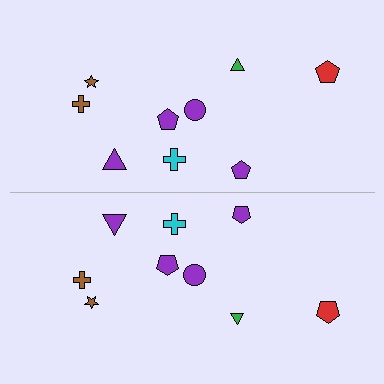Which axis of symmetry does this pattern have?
The pattern has a horizontal axis of symmetry running through the center of the image.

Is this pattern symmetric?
Yes, this pattern has bilateral (reflection) symmetry.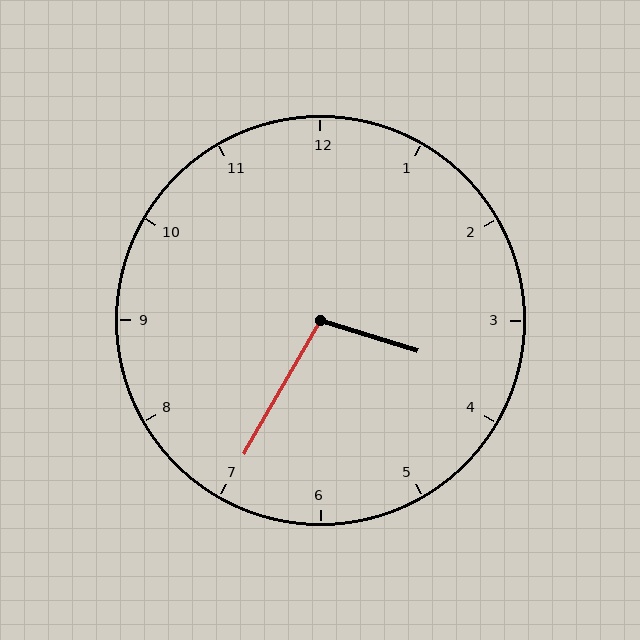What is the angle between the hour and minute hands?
Approximately 102 degrees.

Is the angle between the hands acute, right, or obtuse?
It is obtuse.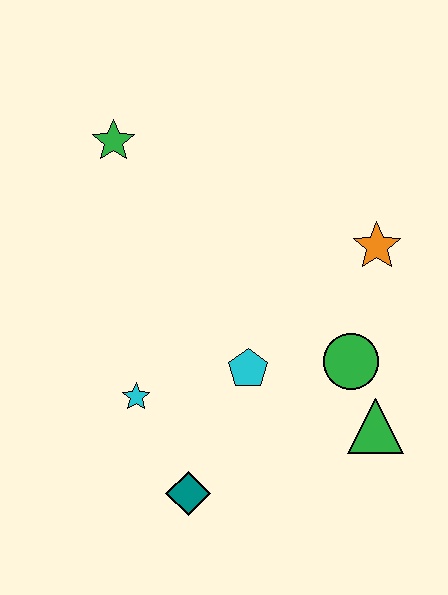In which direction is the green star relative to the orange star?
The green star is to the left of the orange star.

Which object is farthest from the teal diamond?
The green star is farthest from the teal diamond.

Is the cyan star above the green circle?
No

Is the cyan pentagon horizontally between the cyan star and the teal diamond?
No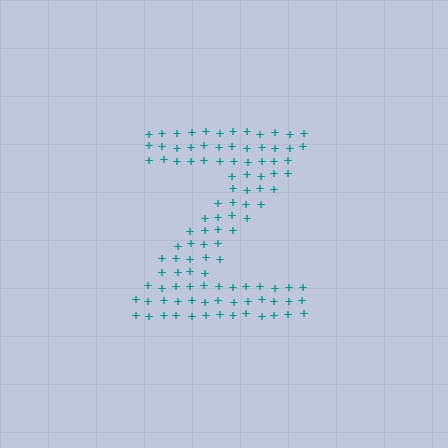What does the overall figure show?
The overall figure shows the letter Z.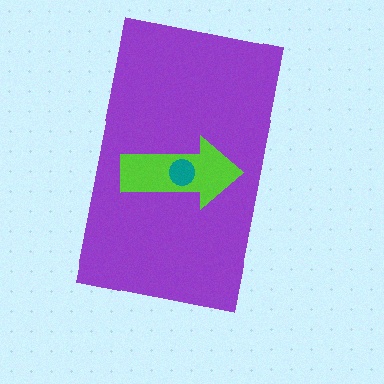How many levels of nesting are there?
3.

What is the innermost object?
The teal circle.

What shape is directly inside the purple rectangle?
The lime arrow.